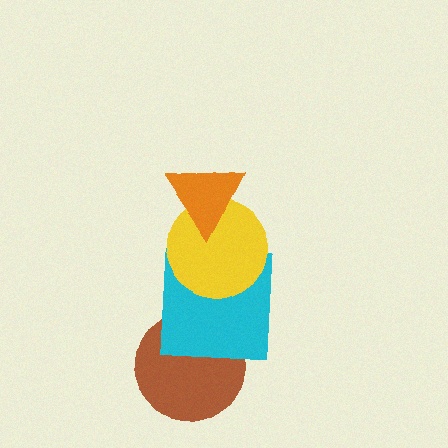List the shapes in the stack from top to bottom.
From top to bottom: the orange triangle, the yellow circle, the cyan square, the brown circle.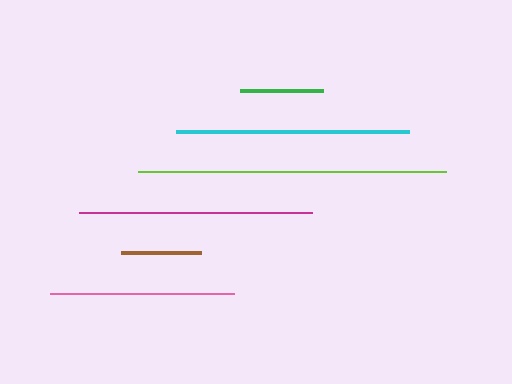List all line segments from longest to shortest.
From longest to shortest: lime, magenta, cyan, pink, green, brown.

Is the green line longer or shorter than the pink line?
The pink line is longer than the green line.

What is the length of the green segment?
The green segment is approximately 83 pixels long.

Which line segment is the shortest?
The brown line is the shortest at approximately 79 pixels.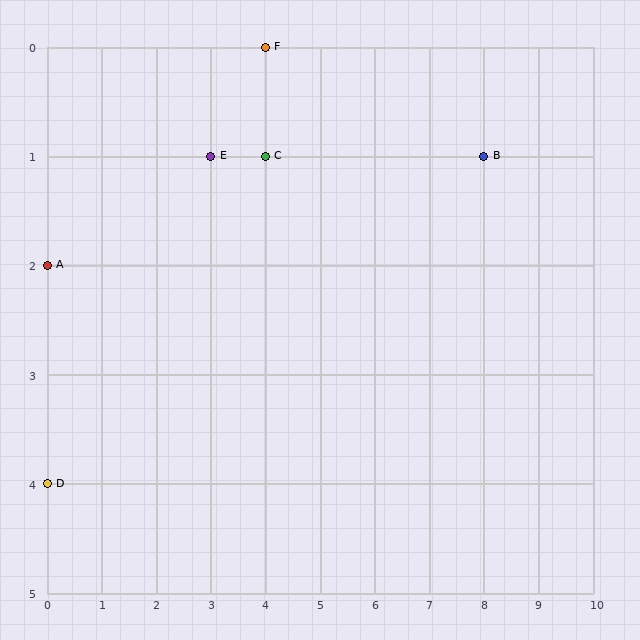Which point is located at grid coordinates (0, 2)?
Point A is at (0, 2).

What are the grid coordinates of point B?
Point B is at grid coordinates (8, 1).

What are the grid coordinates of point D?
Point D is at grid coordinates (0, 4).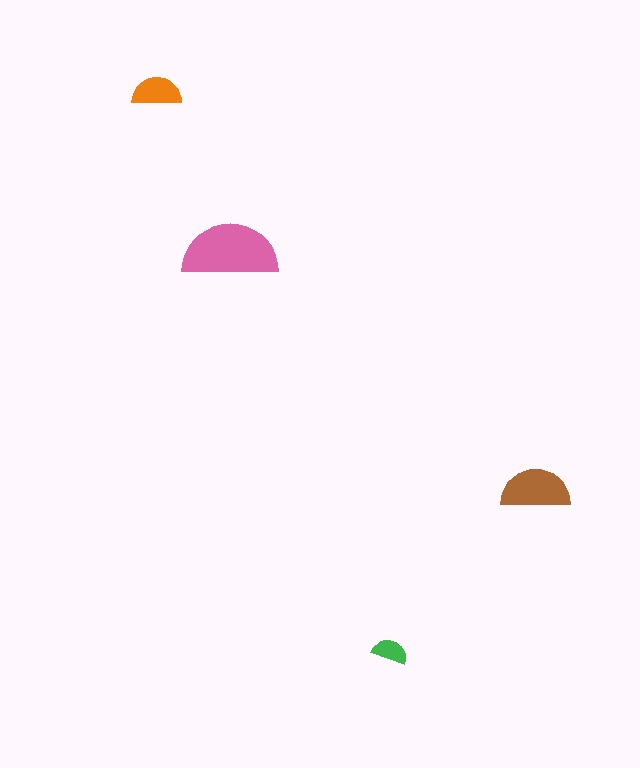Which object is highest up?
The orange semicircle is topmost.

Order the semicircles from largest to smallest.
the pink one, the brown one, the orange one, the green one.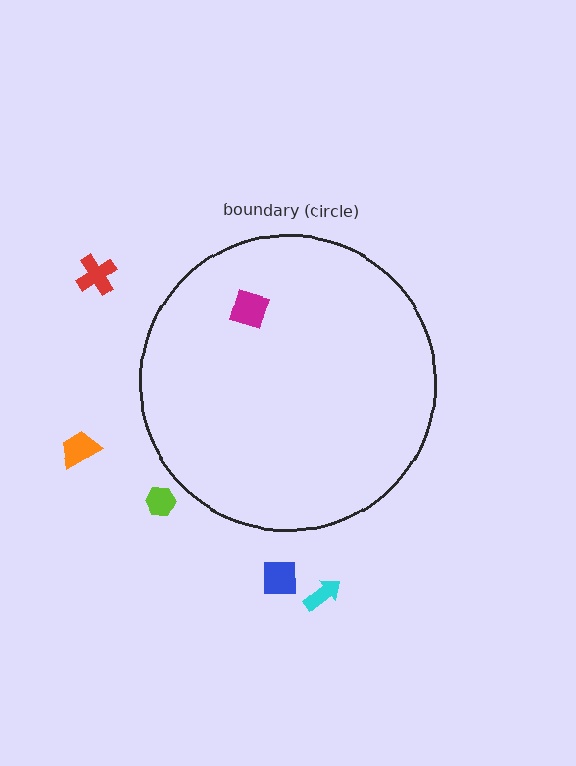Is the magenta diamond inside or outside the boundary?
Inside.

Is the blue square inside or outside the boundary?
Outside.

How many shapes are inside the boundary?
1 inside, 5 outside.